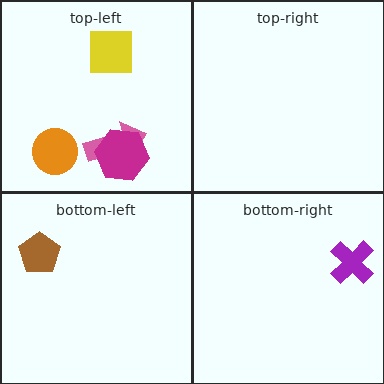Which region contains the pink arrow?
The top-left region.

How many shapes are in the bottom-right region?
1.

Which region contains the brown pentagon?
The bottom-left region.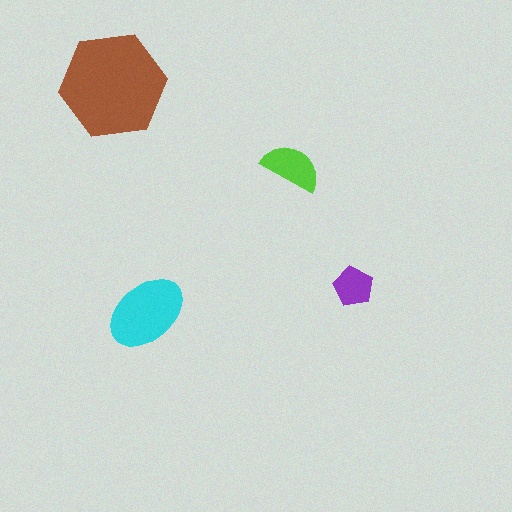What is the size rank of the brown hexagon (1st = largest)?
1st.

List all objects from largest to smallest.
The brown hexagon, the cyan ellipse, the lime semicircle, the purple pentagon.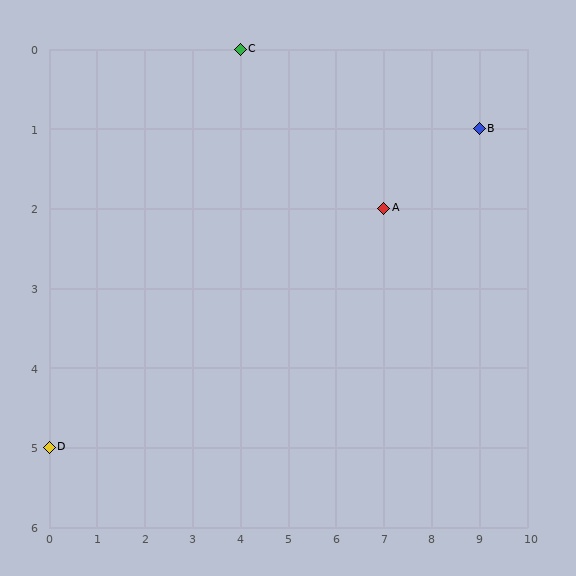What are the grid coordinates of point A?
Point A is at grid coordinates (7, 2).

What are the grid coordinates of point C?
Point C is at grid coordinates (4, 0).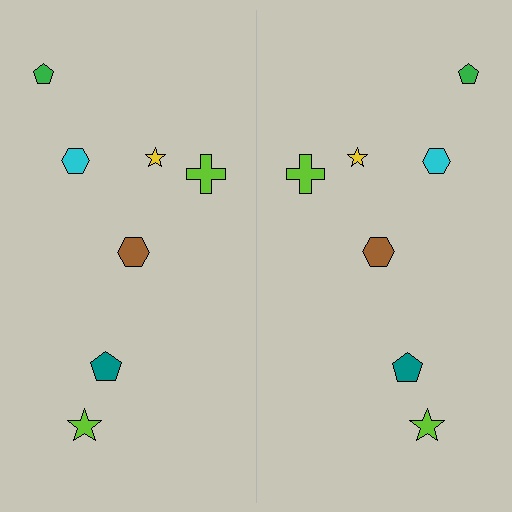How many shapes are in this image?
There are 14 shapes in this image.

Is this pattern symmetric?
Yes, this pattern has bilateral (reflection) symmetry.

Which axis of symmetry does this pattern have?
The pattern has a vertical axis of symmetry running through the center of the image.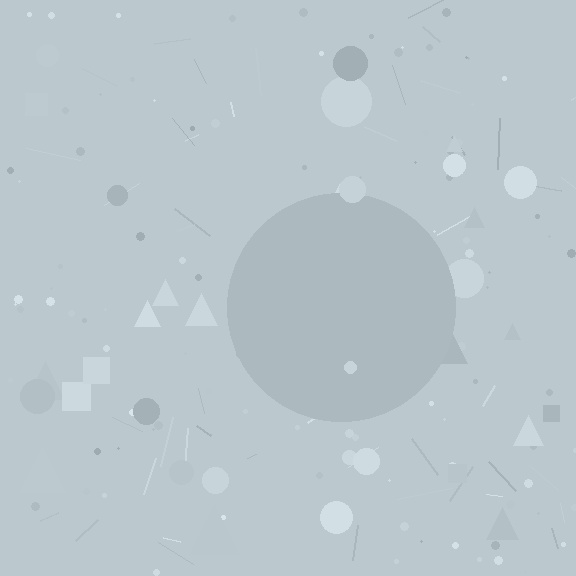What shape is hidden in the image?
A circle is hidden in the image.